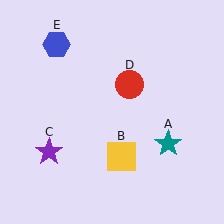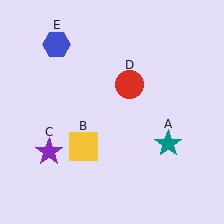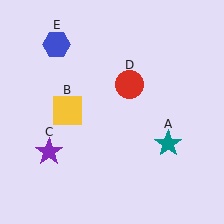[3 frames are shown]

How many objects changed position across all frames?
1 object changed position: yellow square (object B).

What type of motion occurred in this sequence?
The yellow square (object B) rotated clockwise around the center of the scene.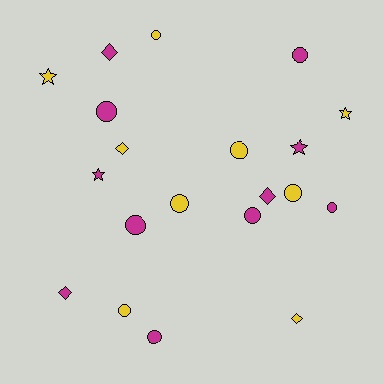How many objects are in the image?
There are 20 objects.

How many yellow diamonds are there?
There are 2 yellow diamonds.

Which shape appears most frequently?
Circle, with 11 objects.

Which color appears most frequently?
Magenta, with 11 objects.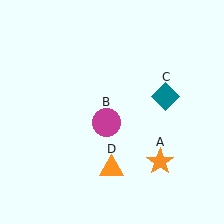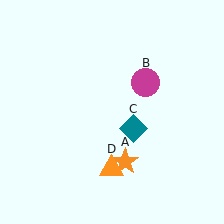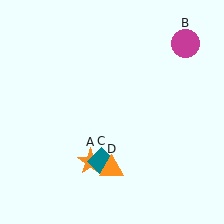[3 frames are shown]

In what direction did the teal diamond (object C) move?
The teal diamond (object C) moved down and to the left.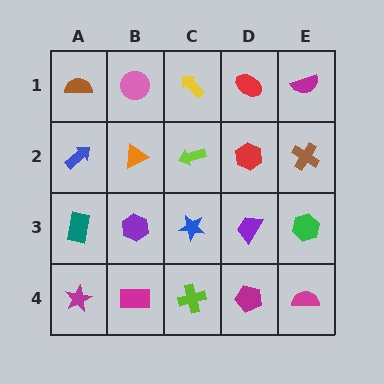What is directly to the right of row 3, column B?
A blue star.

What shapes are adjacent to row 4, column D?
A purple trapezoid (row 3, column D), a lime cross (row 4, column C), a magenta semicircle (row 4, column E).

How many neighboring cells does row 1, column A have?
2.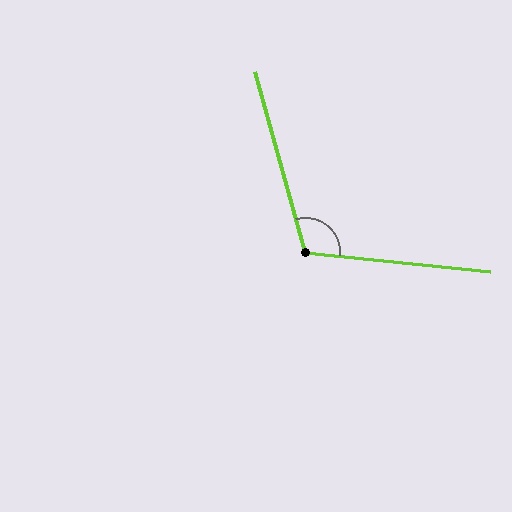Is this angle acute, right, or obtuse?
It is obtuse.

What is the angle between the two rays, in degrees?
Approximately 111 degrees.